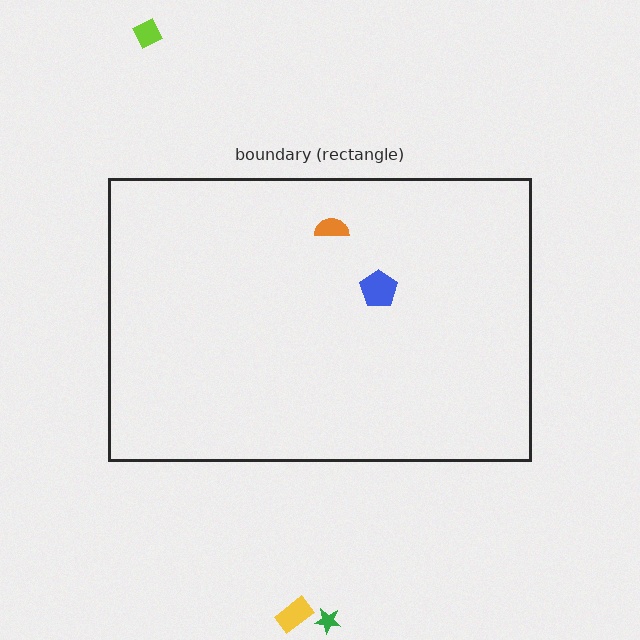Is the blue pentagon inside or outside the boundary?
Inside.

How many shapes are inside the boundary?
2 inside, 3 outside.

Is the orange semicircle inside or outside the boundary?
Inside.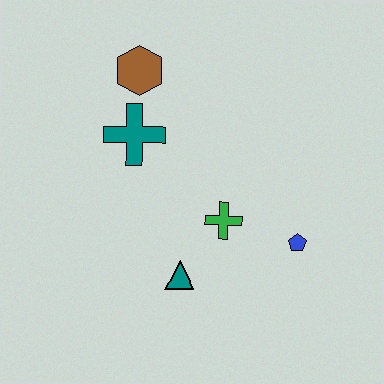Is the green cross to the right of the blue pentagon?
No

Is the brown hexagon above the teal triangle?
Yes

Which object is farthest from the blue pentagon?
The brown hexagon is farthest from the blue pentagon.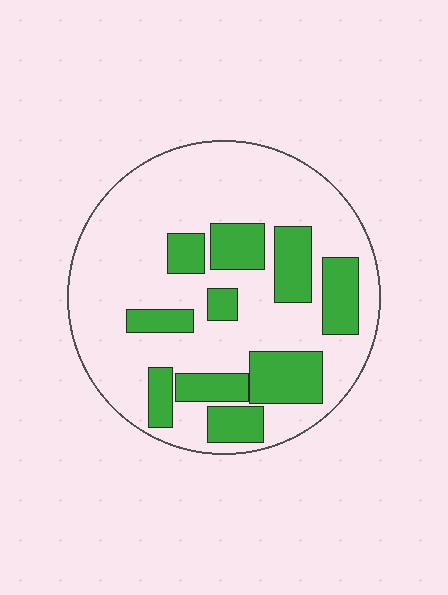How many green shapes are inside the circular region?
10.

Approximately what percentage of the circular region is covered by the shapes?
Approximately 30%.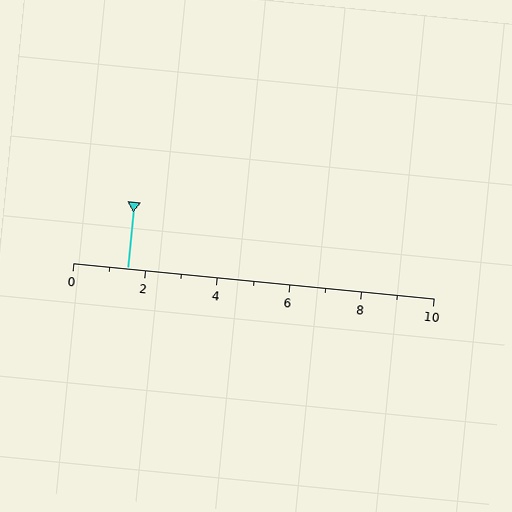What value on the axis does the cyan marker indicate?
The marker indicates approximately 1.5.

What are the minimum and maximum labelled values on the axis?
The axis runs from 0 to 10.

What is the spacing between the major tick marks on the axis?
The major ticks are spaced 2 apart.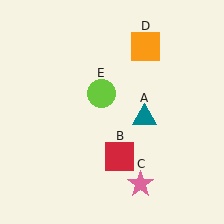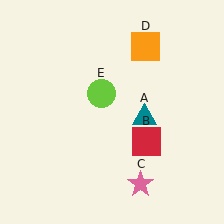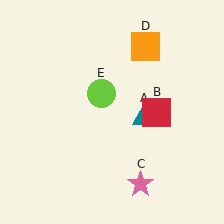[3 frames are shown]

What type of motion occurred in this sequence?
The red square (object B) rotated counterclockwise around the center of the scene.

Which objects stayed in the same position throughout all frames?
Teal triangle (object A) and pink star (object C) and orange square (object D) and lime circle (object E) remained stationary.